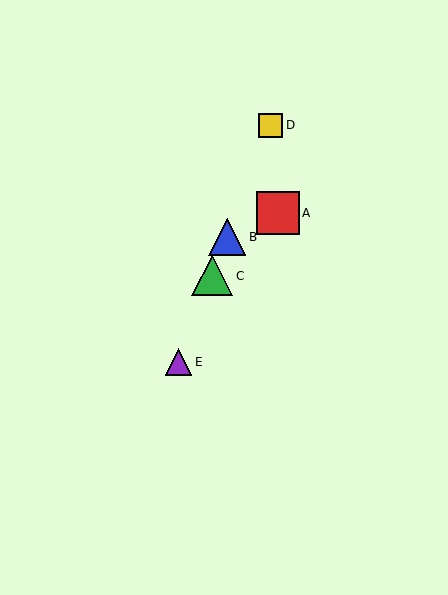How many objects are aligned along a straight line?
4 objects (B, C, D, E) are aligned along a straight line.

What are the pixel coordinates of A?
Object A is at (278, 213).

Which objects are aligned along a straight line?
Objects B, C, D, E are aligned along a straight line.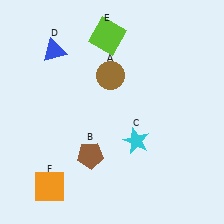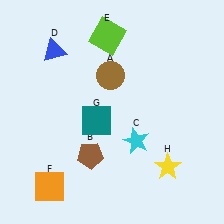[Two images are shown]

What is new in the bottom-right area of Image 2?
A yellow star (H) was added in the bottom-right area of Image 2.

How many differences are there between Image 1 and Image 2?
There are 2 differences between the two images.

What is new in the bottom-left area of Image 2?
A teal square (G) was added in the bottom-left area of Image 2.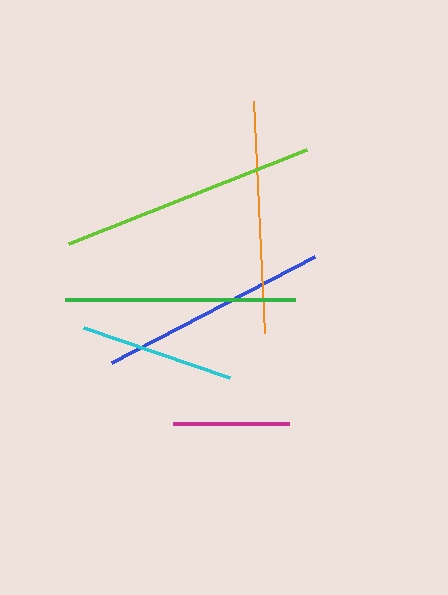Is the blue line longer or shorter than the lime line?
The lime line is longer than the blue line.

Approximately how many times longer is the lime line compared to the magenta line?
The lime line is approximately 2.2 times the length of the magenta line.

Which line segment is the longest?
The lime line is the longest at approximately 256 pixels.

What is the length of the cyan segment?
The cyan segment is approximately 155 pixels long.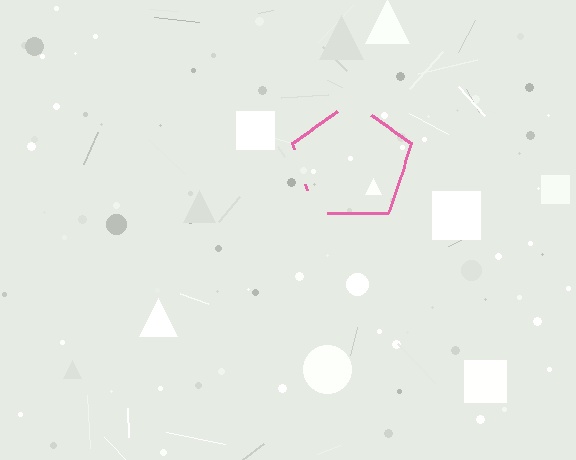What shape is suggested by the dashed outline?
The dashed outline suggests a pentagon.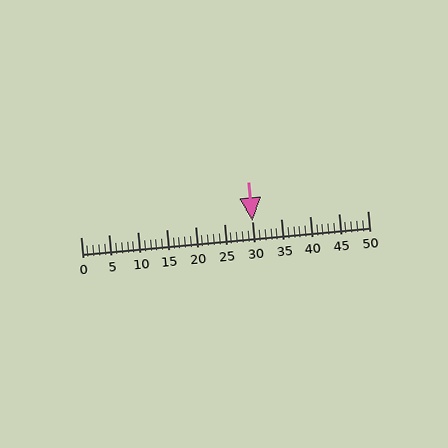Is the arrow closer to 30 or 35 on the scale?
The arrow is closer to 30.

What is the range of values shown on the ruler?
The ruler shows values from 0 to 50.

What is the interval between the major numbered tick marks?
The major tick marks are spaced 5 units apart.